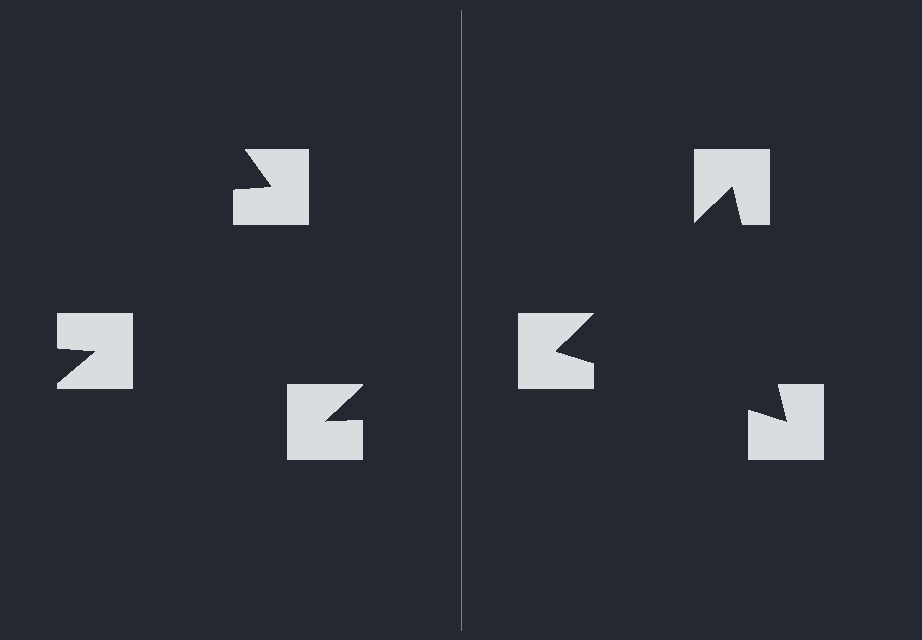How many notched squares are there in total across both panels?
6 — 3 on each side.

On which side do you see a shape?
An illusory triangle appears on the right side. On the left side the wedge cuts are rotated, so no coherent shape forms.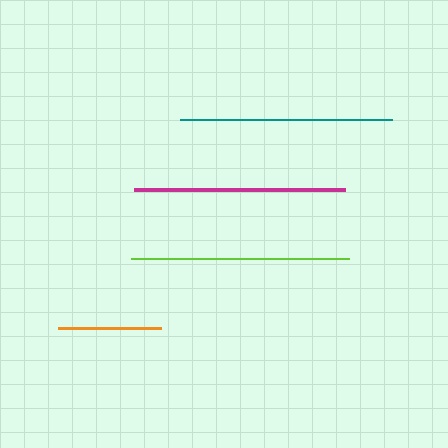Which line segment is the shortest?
The orange line is the shortest at approximately 103 pixels.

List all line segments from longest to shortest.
From longest to shortest: lime, teal, magenta, orange.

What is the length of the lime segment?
The lime segment is approximately 218 pixels long.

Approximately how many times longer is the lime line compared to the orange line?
The lime line is approximately 2.1 times the length of the orange line.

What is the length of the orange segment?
The orange segment is approximately 103 pixels long.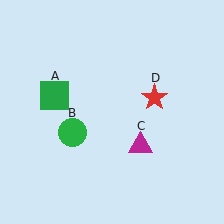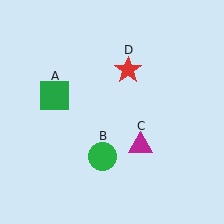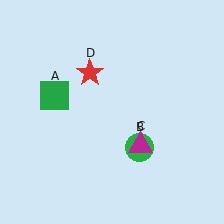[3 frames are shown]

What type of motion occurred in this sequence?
The green circle (object B), red star (object D) rotated counterclockwise around the center of the scene.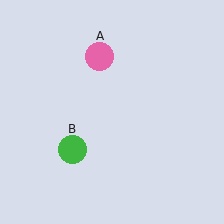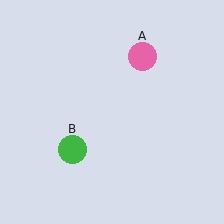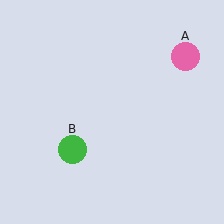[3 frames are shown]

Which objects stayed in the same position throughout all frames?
Green circle (object B) remained stationary.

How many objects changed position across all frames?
1 object changed position: pink circle (object A).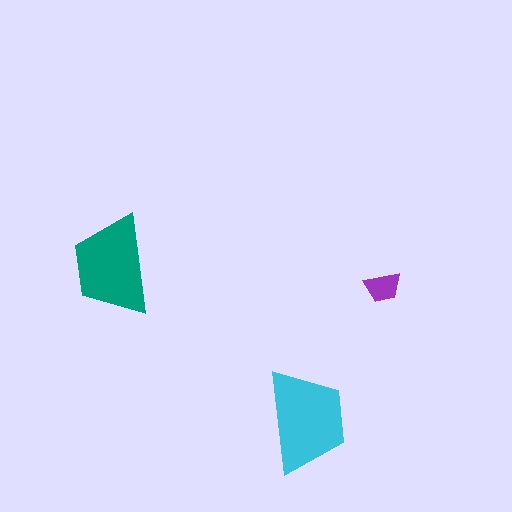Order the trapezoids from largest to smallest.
the cyan one, the teal one, the purple one.